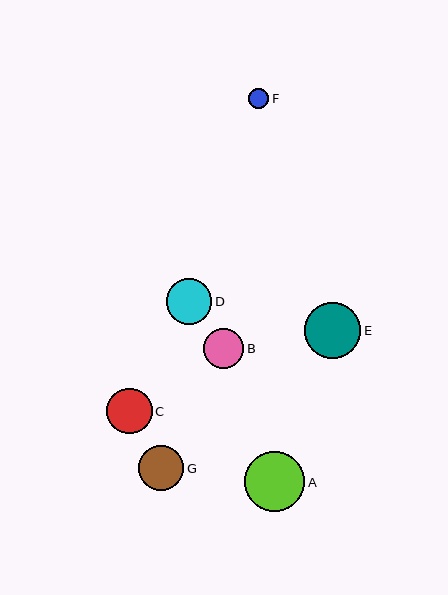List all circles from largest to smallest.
From largest to smallest: A, E, D, G, C, B, F.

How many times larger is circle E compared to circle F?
Circle E is approximately 2.8 times the size of circle F.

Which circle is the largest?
Circle A is the largest with a size of approximately 60 pixels.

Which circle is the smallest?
Circle F is the smallest with a size of approximately 20 pixels.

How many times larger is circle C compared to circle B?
Circle C is approximately 1.1 times the size of circle B.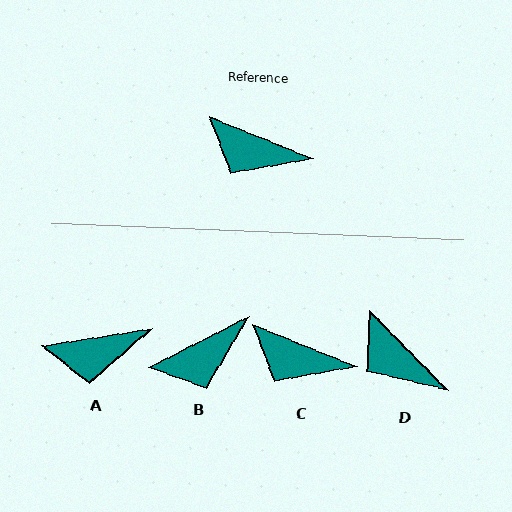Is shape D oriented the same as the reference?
No, it is off by about 23 degrees.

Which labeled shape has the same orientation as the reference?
C.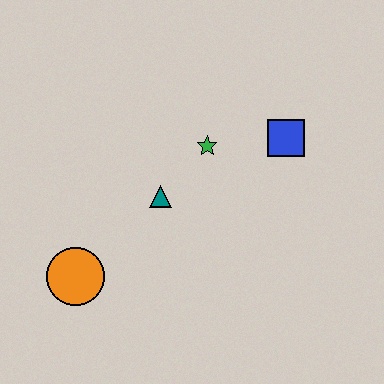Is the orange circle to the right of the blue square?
No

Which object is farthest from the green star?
The orange circle is farthest from the green star.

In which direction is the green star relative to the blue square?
The green star is to the left of the blue square.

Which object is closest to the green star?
The teal triangle is closest to the green star.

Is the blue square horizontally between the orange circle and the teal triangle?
No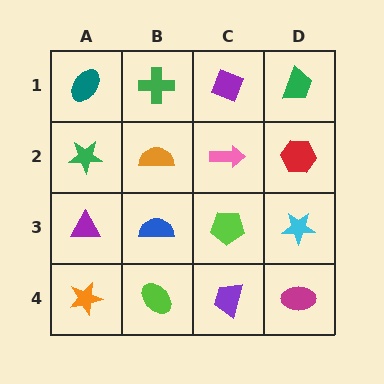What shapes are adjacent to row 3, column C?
A pink arrow (row 2, column C), a purple trapezoid (row 4, column C), a blue semicircle (row 3, column B), a cyan star (row 3, column D).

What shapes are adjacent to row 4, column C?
A lime pentagon (row 3, column C), a lime ellipse (row 4, column B), a magenta ellipse (row 4, column D).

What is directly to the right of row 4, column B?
A purple trapezoid.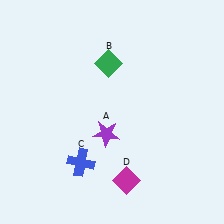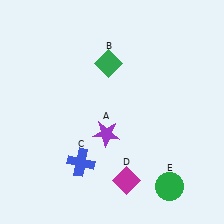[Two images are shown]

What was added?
A green circle (E) was added in Image 2.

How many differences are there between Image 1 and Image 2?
There is 1 difference between the two images.